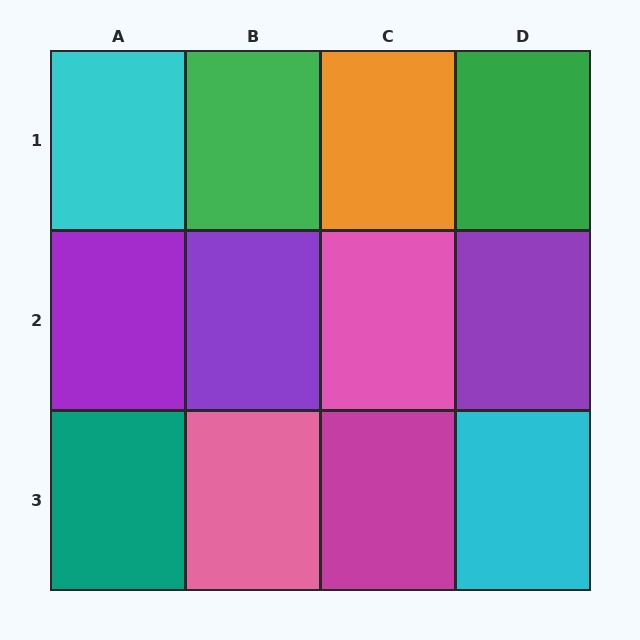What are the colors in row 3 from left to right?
Teal, pink, magenta, cyan.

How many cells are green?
2 cells are green.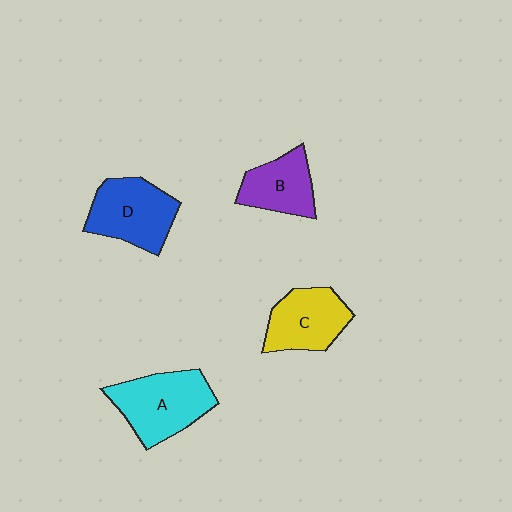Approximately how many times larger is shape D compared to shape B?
Approximately 1.3 times.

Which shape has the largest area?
Shape A (cyan).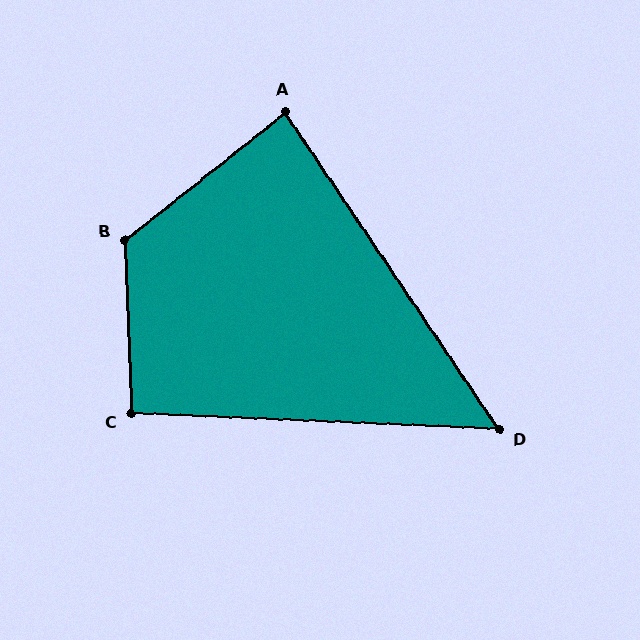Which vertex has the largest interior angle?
B, at approximately 126 degrees.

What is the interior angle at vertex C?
Approximately 95 degrees (approximately right).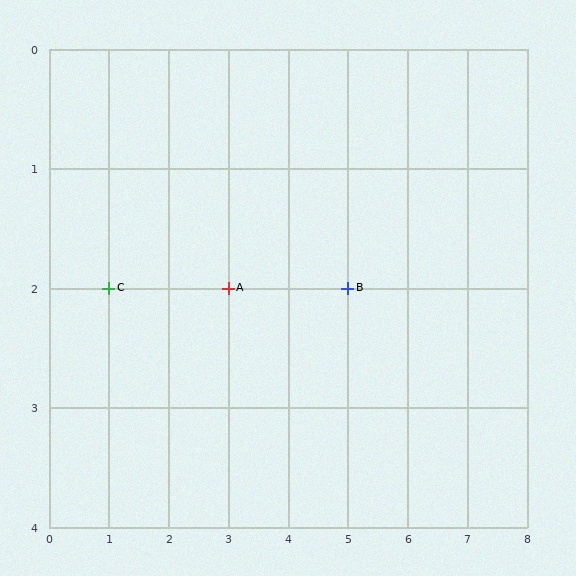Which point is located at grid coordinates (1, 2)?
Point C is at (1, 2).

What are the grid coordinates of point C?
Point C is at grid coordinates (1, 2).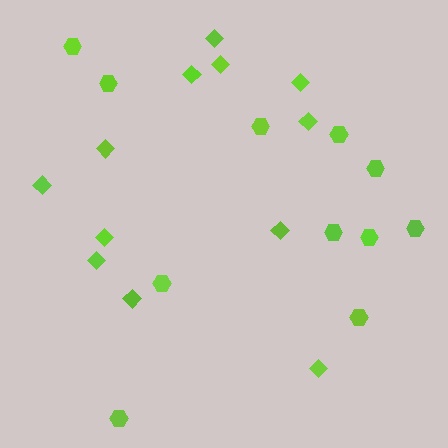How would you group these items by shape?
There are 2 groups: one group of hexagons (11) and one group of diamonds (12).